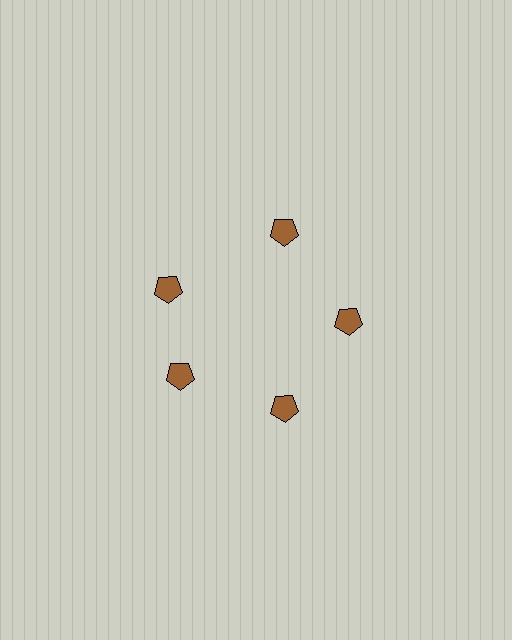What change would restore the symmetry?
The symmetry would be restored by rotating it back into even spacing with its neighbors so that all 5 pentagons sit at equal angles and equal distance from the center.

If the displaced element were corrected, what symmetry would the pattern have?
It would have 5-fold rotational symmetry — the pattern would map onto itself every 72 degrees.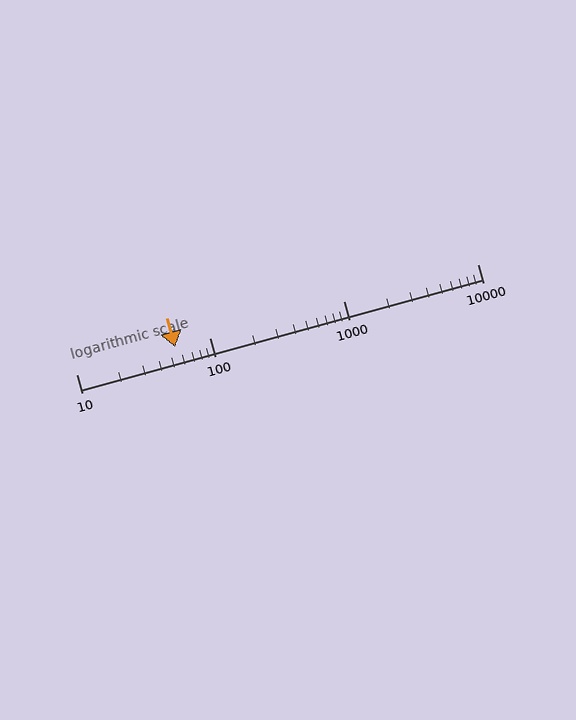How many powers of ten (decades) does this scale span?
The scale spans 3 decades, from 10 to 10000.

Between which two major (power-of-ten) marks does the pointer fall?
The pointer is between 10 and 100.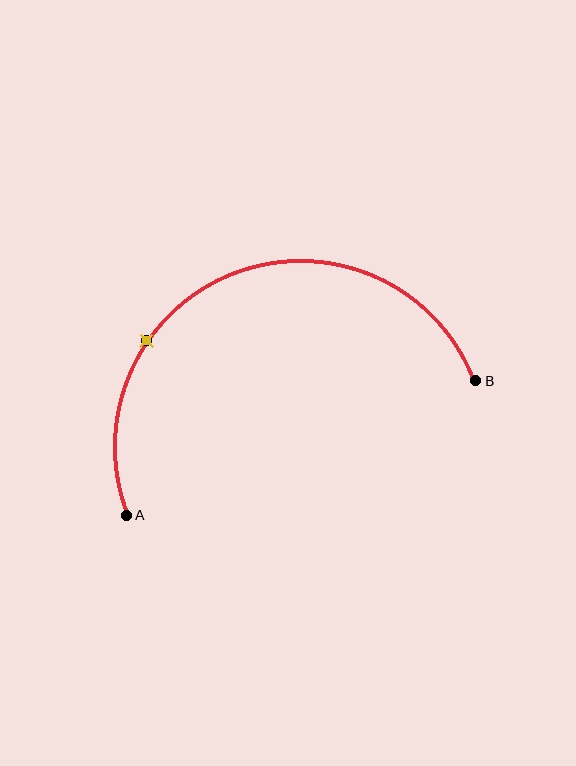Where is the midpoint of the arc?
The arc midpoint is the point on the curve farthest from the straight line joining A and B. It sits above that line.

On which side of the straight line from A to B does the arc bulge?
The arc bulges above the straight line connecting A and B.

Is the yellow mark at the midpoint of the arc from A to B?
No. The yellow mark lies on the arc but is closer to endpoint A. The arc midpoint would be at the point on the curve equidistant along the arc from both A and B.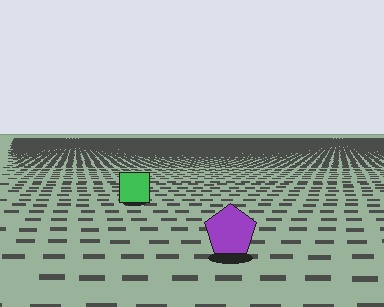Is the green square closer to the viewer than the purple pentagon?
No. The purple pentagon is closer — you can tell from the texture gradient: the ground texture is coarser near it.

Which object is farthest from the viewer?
The green square is farthest from the viewer. It appears smaller and the ground texture around it is denser.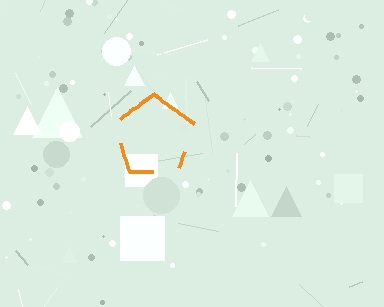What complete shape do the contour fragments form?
The contour fragments form a pentagon.